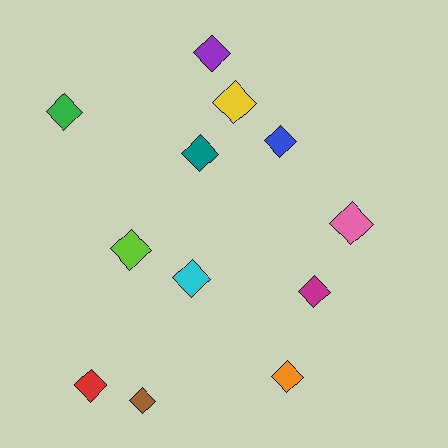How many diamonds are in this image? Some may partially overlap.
There are 12 diamonds.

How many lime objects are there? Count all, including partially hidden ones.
There is 1 lime object.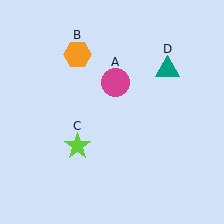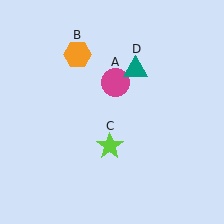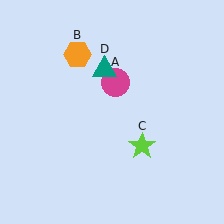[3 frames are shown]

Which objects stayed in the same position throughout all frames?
Magenta circle (object A) and orange hexagon (object B) remained stationary.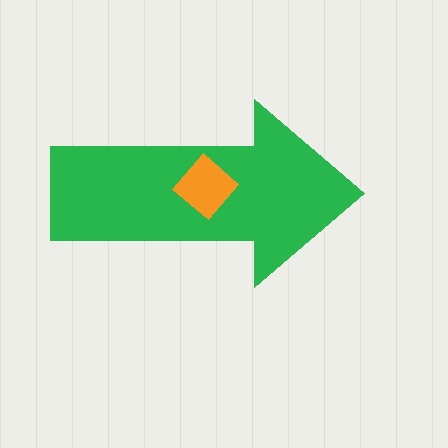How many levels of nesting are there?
2.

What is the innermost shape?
The orange diamond.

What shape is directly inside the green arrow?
The orange diamond.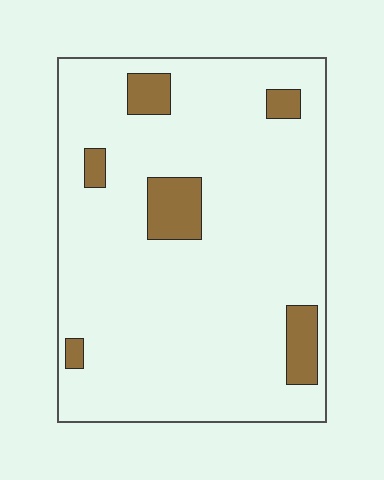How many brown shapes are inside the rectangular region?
6.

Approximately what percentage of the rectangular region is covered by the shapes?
Approximately 10%.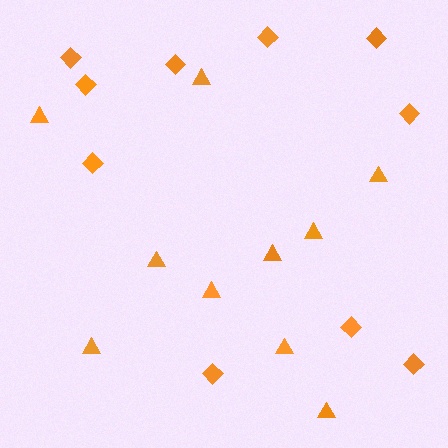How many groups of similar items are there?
There are 2 groups: one group of triangles (10) and one group of diamonds (10).